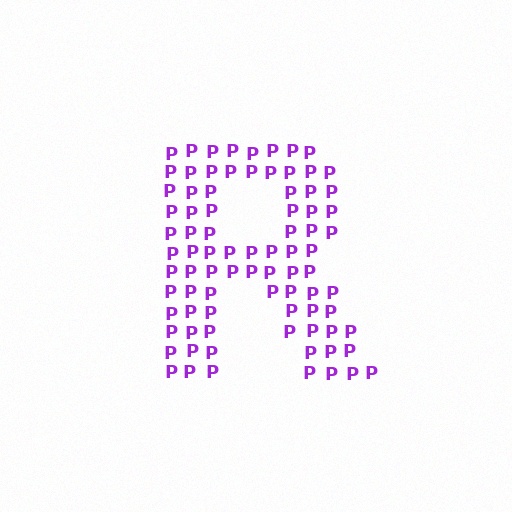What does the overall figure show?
The overall figure shows the letter R.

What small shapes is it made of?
It is made of small letter P's.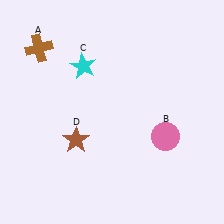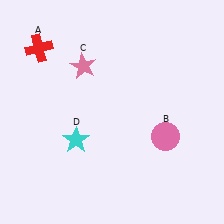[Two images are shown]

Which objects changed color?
A changed from brown to red. C changed from cyan to pink. D changed from brown to cyan.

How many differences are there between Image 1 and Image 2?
There are 3 differences between the two images.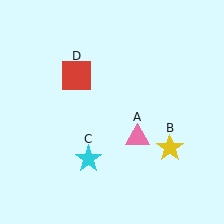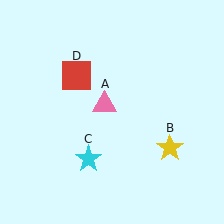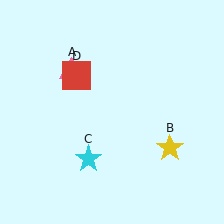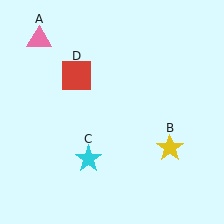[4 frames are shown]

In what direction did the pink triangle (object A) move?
The pink triangle (object A) moved up and to the left.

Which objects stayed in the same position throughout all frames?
Yellow star (object B) and cyan star (object C) and red square (object D) remained stationary.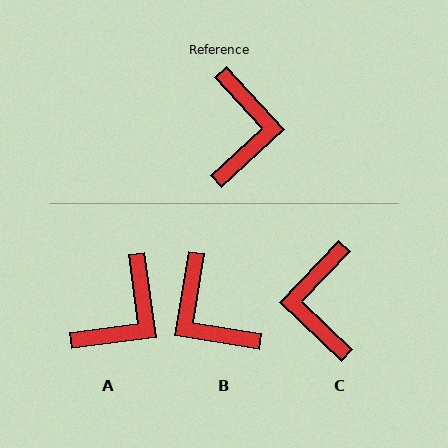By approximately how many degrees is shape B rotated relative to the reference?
Approximately 142 degrees clockwise.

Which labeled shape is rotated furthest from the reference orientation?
C, about 176 degrees away.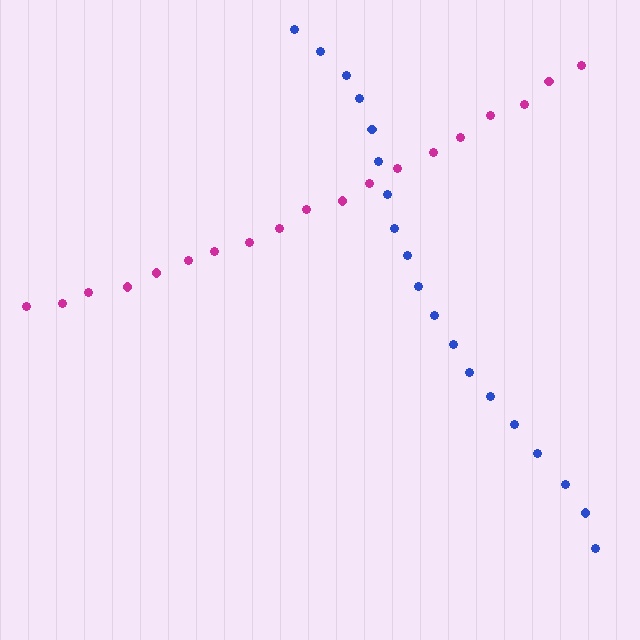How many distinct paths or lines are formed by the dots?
There are 2 distinct paths.